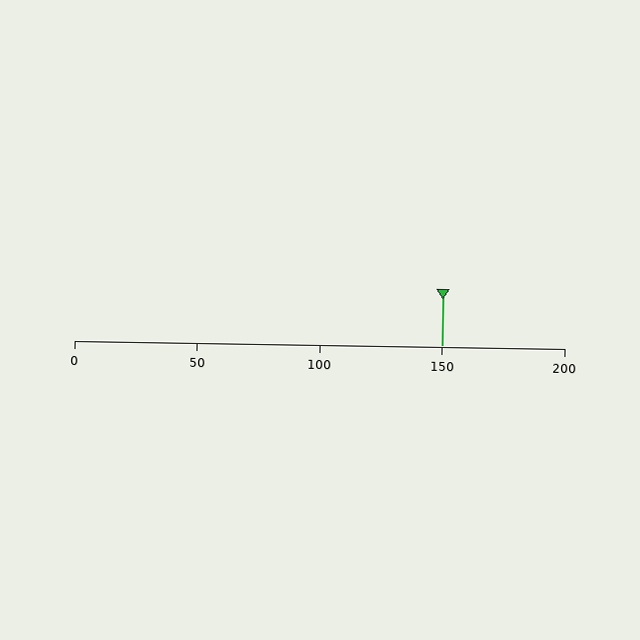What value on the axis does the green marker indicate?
The marker indicates approximately 150.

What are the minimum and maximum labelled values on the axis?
The axis runs from 0 to 200.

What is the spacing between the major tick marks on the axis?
The major ticks are spaced 50 apart.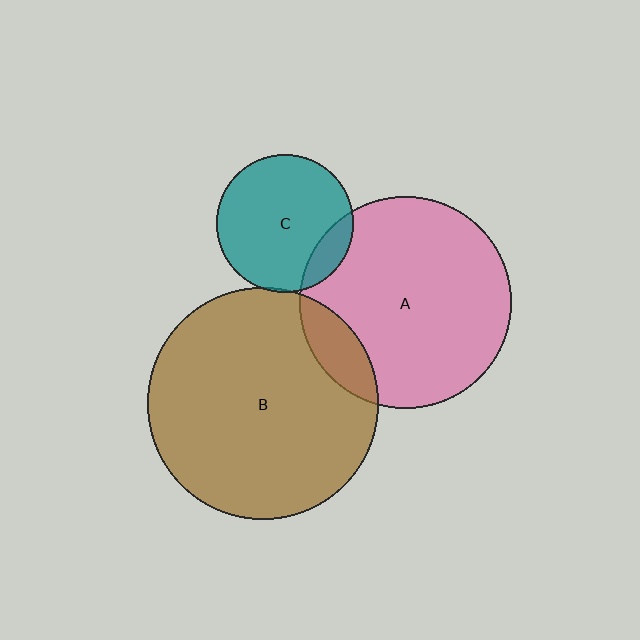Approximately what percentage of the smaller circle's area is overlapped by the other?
Approximately 15%.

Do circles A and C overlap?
Yes.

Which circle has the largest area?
Circle B (brown).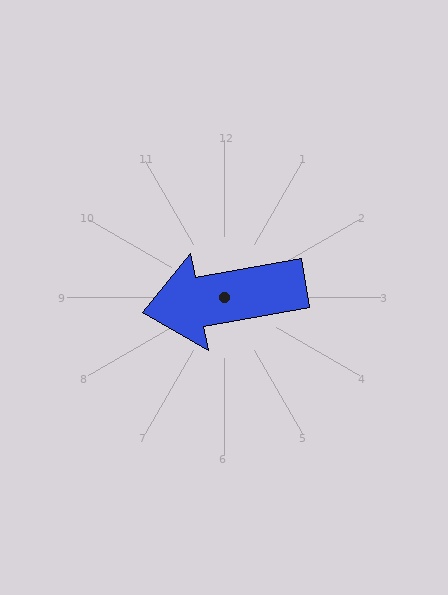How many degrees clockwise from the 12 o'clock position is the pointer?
Approximately 260 degrees.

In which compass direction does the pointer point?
West.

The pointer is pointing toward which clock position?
Roughly 9 o'clock.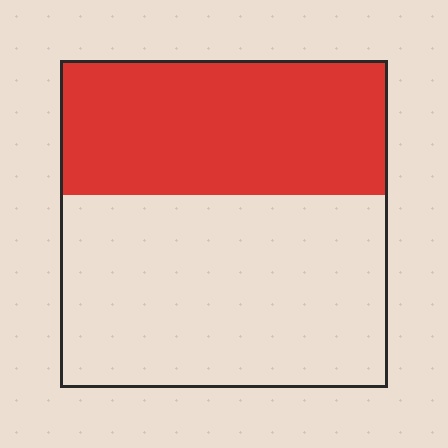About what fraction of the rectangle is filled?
About two fifths (2/5).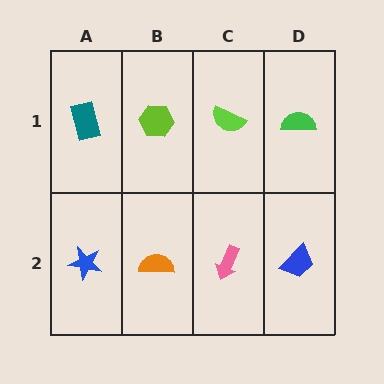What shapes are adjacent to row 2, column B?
A lime hexagon (row 1, column B), a blue star (row 2, column A), a pink arrow (row 2, column C).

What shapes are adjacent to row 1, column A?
A blue star (row 2, column A), a lime hexagon (row 1, column B).